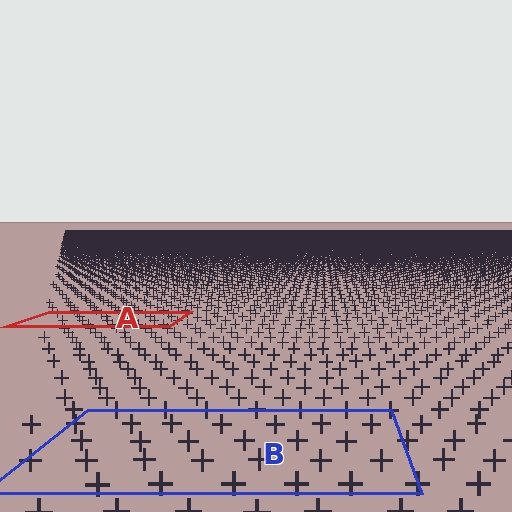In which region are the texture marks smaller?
The texture marks are smaller in region A, because it is farther away.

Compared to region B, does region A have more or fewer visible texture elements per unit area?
Region A has more texture elements per unit area — they are packed more densely because it is farther away.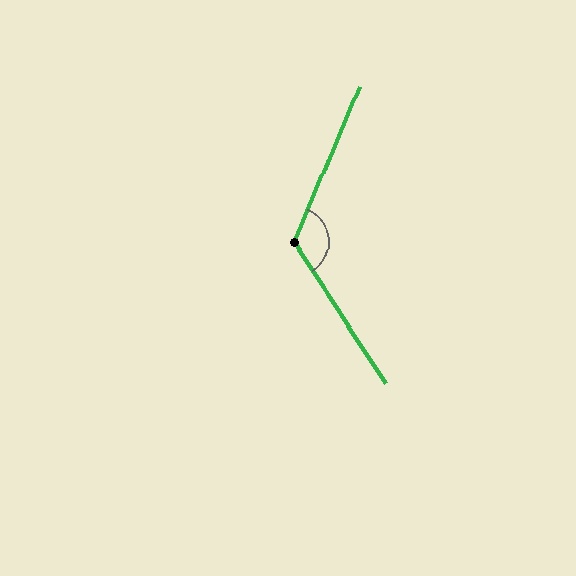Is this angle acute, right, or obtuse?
It is obtuse.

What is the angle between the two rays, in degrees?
Approximately 124 degrees.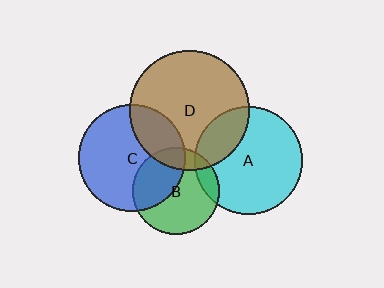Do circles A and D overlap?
Yes.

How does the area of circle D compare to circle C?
Approximately 1.3 times.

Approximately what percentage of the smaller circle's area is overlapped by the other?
Approximately 25%.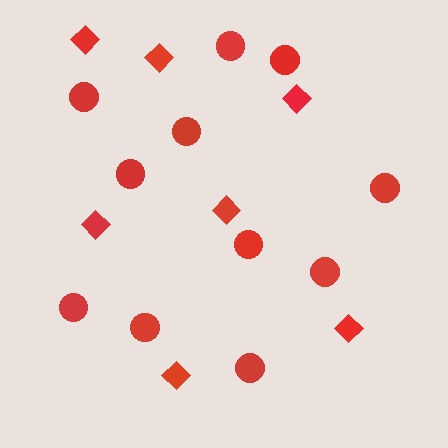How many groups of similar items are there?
There are 2 groups: one group of circles (11) and one group of diamonds (7).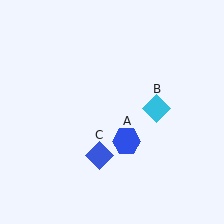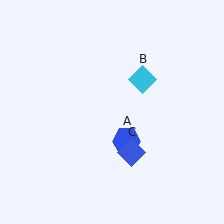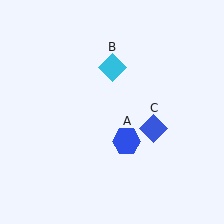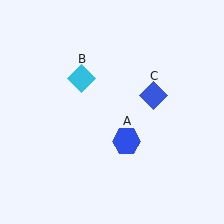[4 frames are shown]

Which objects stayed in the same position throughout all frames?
Blue hexagon (object A) remained stationary.